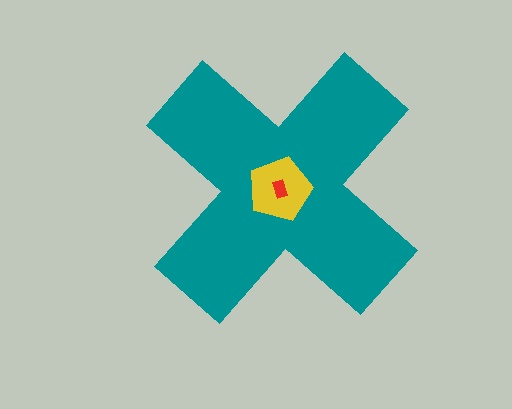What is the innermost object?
The red rectangle.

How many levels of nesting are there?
3.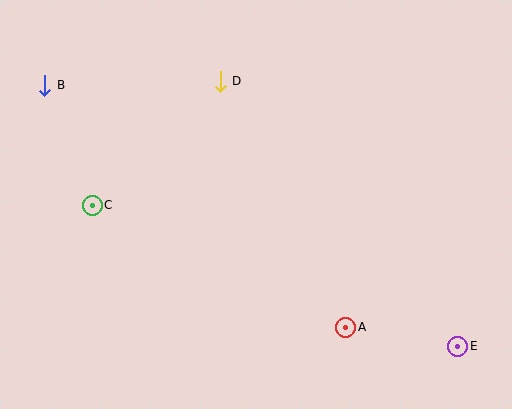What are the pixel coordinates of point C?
Point C is at (92, 206).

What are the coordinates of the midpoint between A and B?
The midpoint between A and B is at (195, 206).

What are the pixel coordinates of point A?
Point A is at (346, 327).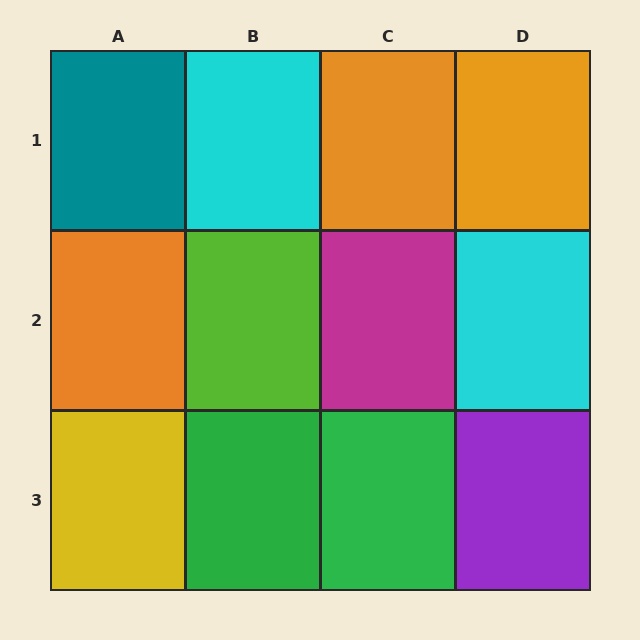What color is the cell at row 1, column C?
Orange.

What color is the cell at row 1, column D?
Orange.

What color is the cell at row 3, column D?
Purple.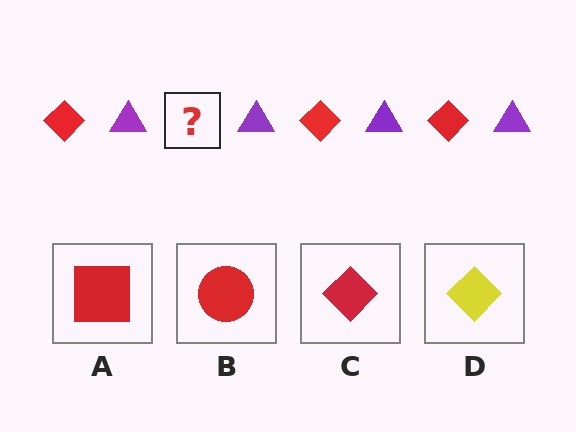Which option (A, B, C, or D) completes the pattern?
C.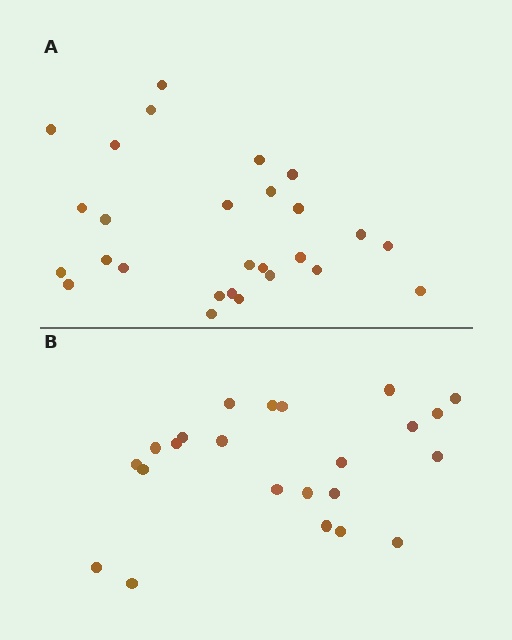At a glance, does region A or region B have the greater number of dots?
Region A (the top region) has more dots.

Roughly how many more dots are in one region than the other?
Region A has about 4 more dots than region B.